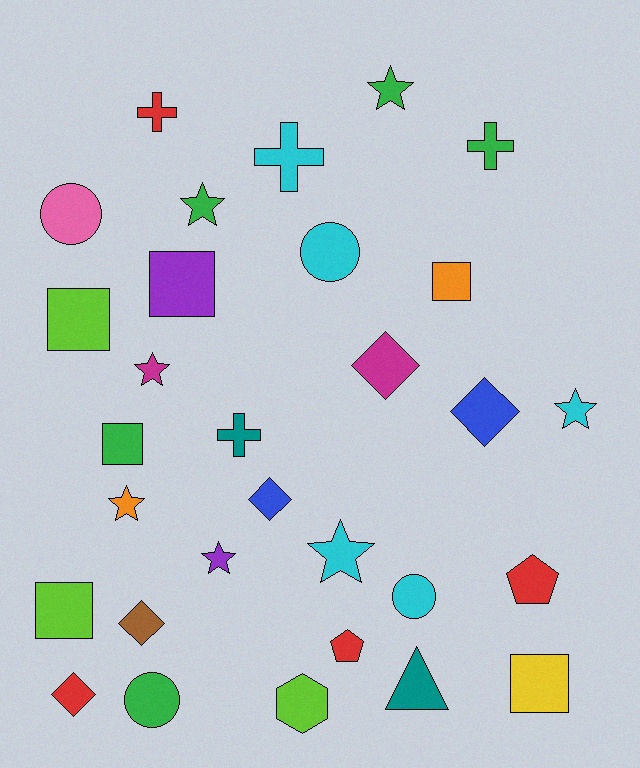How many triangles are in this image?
There is 1 triangle.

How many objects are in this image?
There are 30 objects.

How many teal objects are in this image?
There are 2 teal objects.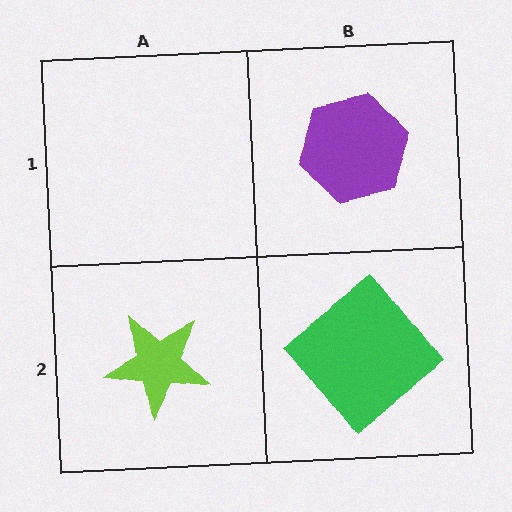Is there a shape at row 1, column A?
No, that cell is empty.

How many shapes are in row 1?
1 shape.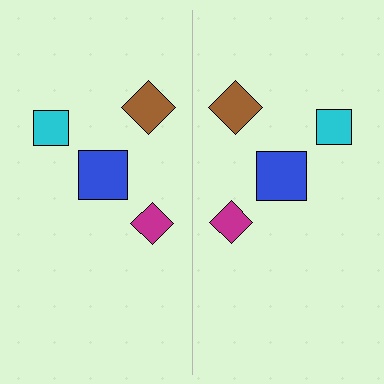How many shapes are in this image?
There are 8 shapes in this image.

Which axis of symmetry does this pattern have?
The pattern has a vertical axis of symmetry running through the center of the image.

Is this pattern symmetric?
Yes, this pattern has bilateral (reflection) symmetry.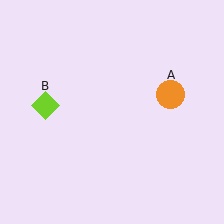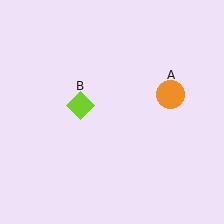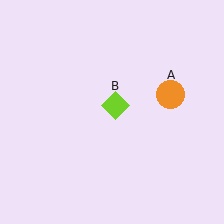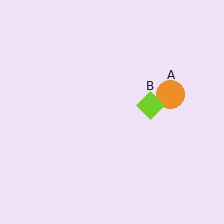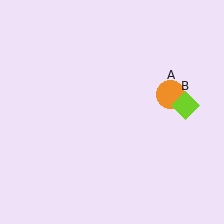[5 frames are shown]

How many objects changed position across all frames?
1 object changed position: lime diamond (object B).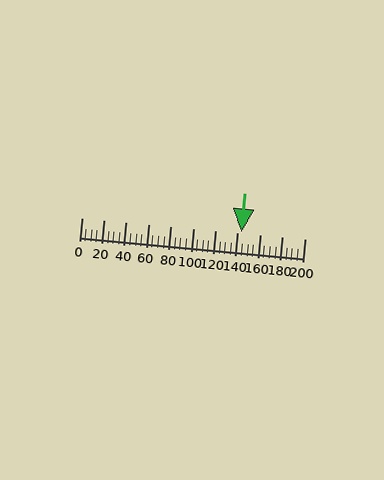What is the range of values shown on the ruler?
The ruler shows values from 0 to 200.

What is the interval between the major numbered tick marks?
The major tick marks are spaced 20 units apart.